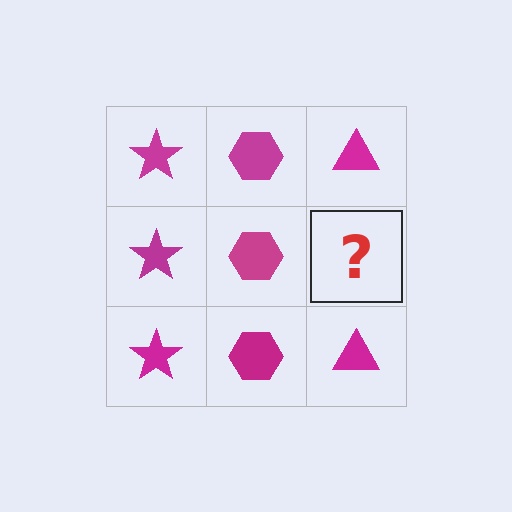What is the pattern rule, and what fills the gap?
The rule is that each column has a consistent shape. The gap should be filled with a magenta triangle.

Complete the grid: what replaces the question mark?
The question mark should be replaced with a magenta triangle.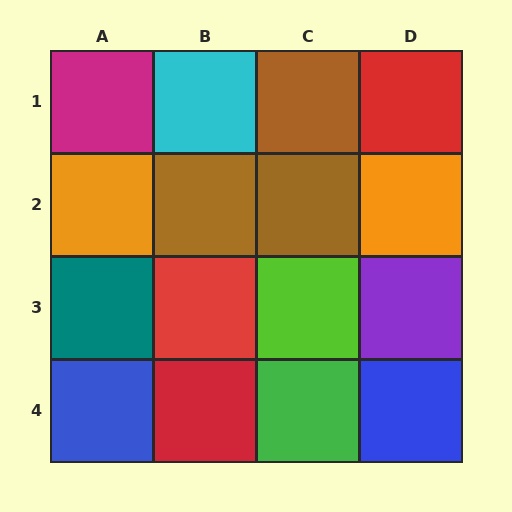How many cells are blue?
2 cells are blue.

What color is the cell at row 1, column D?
Red.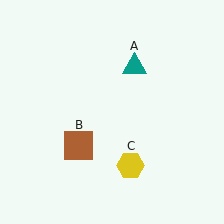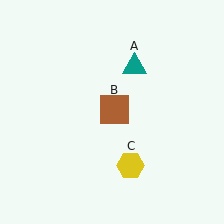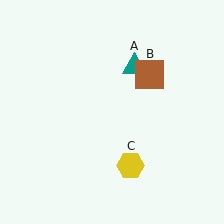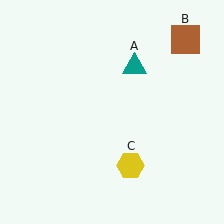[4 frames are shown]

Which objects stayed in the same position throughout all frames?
Teal triangle (object A) and yellow hexagon (object C) remained stationary.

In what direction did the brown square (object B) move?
The brown square (object B) moved up and to the right.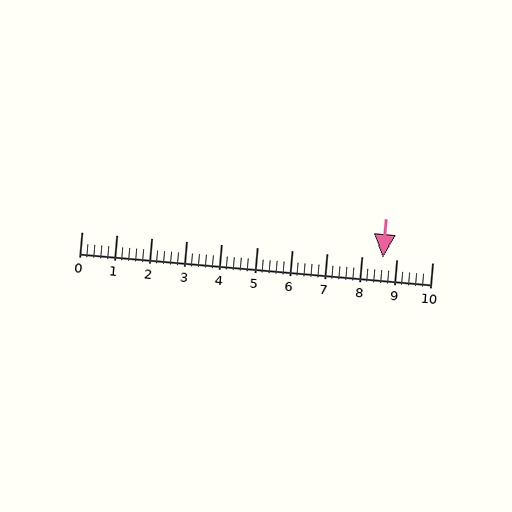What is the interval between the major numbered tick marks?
The major tick marks are spaced 1 units apart.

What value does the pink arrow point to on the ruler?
The pink arrow points to approximately 8.6.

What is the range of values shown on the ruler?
The ruler shows values from 0 to 10.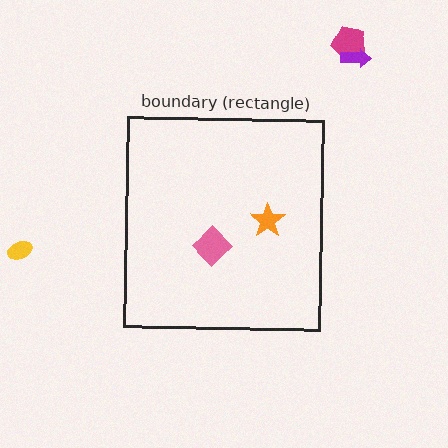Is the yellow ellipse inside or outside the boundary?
Outside.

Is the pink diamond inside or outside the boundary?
Inside.